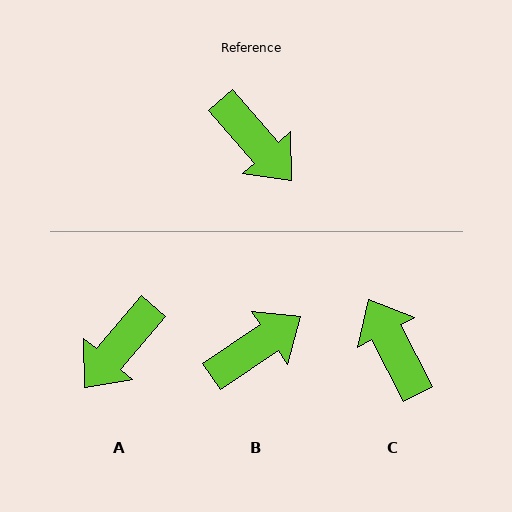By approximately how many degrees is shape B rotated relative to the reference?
Approximately 83 degrees counter-clockwise.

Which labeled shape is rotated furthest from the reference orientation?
C, about 166 degrees away.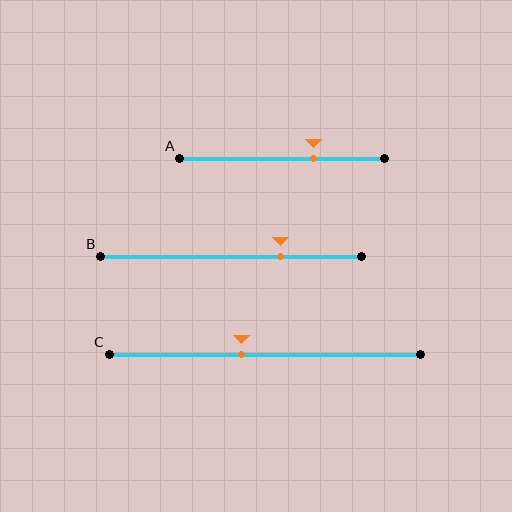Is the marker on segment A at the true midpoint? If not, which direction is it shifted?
No, the marker on segment A is shifted to the right by about 15% of the segment length.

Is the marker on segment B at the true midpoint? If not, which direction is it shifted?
No, the marker on segment B is shifted to the right by about 19% of the segment length.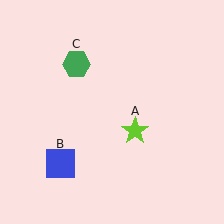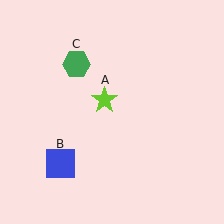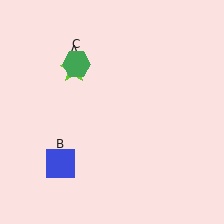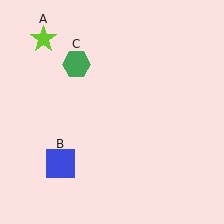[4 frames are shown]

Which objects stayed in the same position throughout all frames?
Blue square (object B) and green hexagon (object C) remained stationary.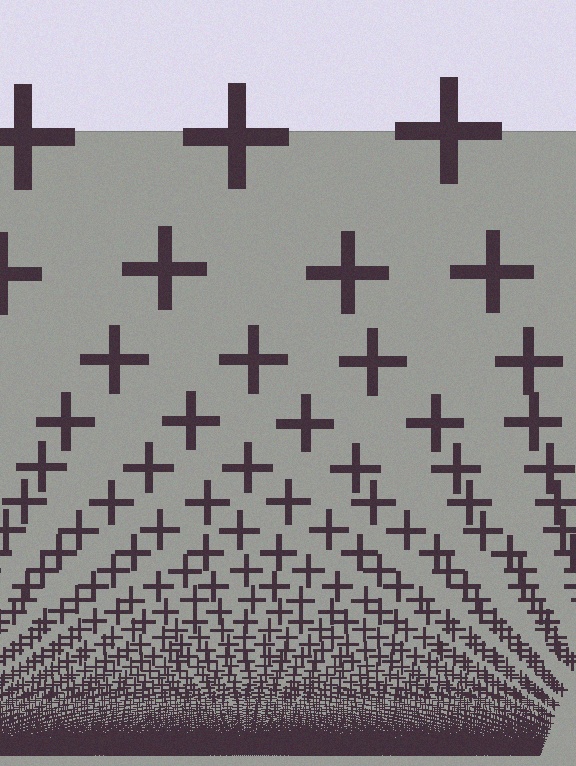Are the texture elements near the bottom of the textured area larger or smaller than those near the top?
Smaller. The gradient is inverted — elements near the bottom are smaller and denser.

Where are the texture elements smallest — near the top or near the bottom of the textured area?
Near the bottom.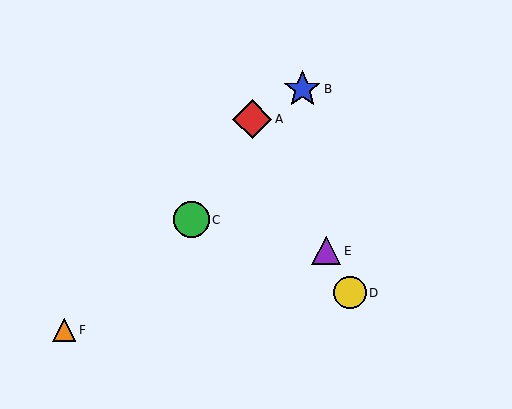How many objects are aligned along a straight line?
3 objects (A, D, E) are aligned along a straight line.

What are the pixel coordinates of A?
Object A is at (252, 119).